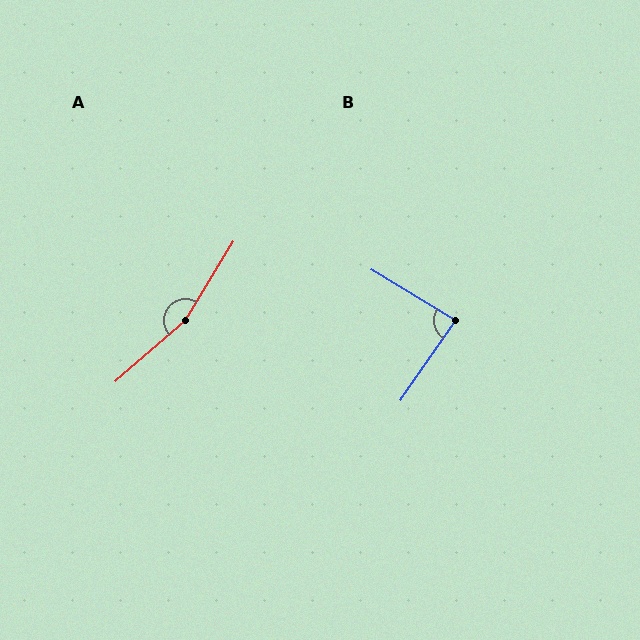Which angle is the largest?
A, at approximately 163 degrees.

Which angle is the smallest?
B, at approximately 86 degrees.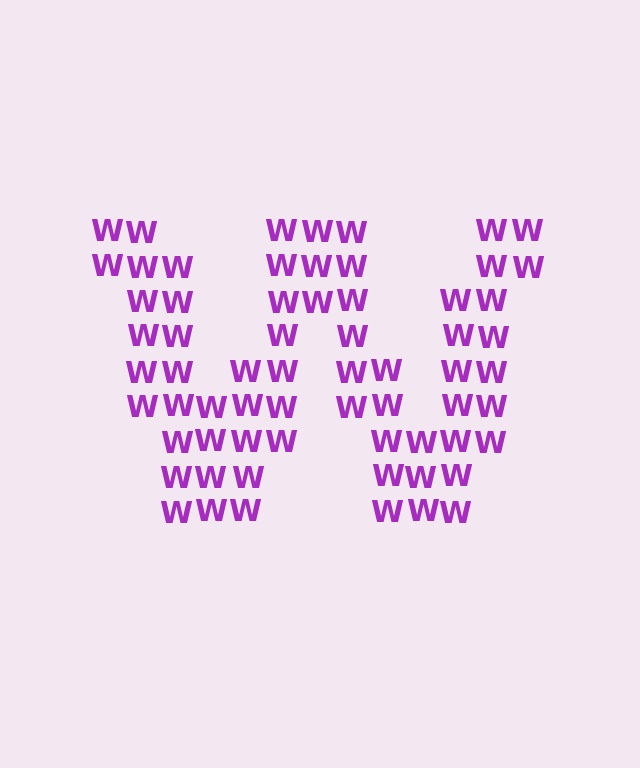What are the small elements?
The small elements are letter W's.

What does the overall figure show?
The overall figure shows the letter W.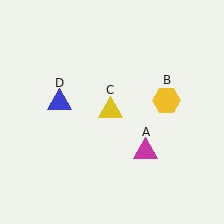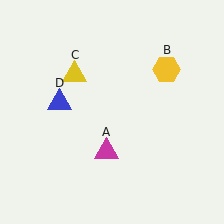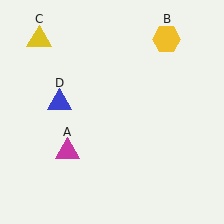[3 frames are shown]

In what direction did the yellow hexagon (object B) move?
The yellow hexagon (object B) moved up.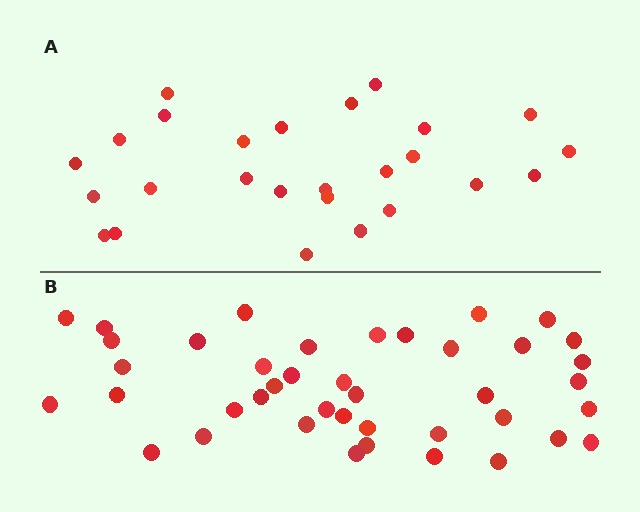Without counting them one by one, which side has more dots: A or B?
Region B (the bottom region) has more dots.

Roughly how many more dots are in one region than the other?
Region B has approximately 15 more dots than region A.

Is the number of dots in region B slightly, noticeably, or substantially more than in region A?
Region B has substantially more. The ratio is roughly 1.6 to 1.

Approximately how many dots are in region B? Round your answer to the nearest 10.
About 40 dots. (The exact count is 41, which rounds to 40.)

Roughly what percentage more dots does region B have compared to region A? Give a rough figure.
About 60% more.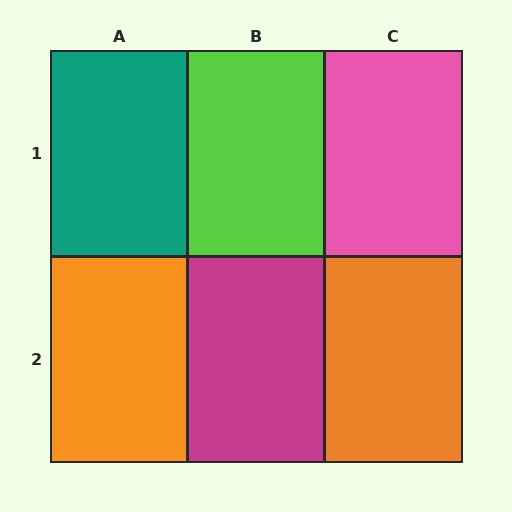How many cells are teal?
1 cell is teal.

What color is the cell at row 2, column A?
Orange.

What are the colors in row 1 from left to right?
Teal, lime, pink.